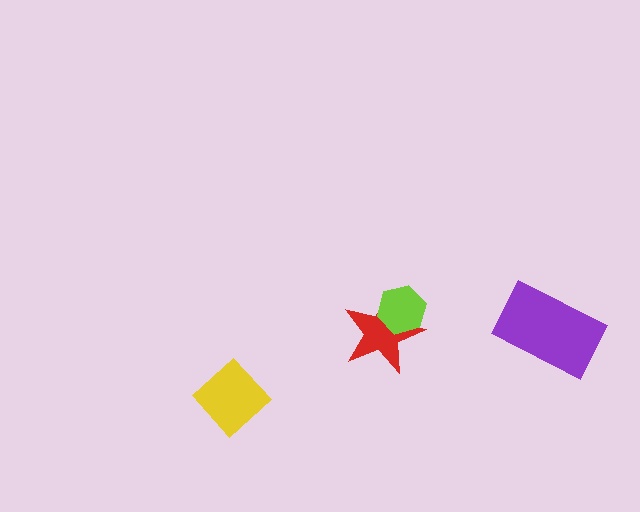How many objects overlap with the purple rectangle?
0 objects overlap with the purple rectangle.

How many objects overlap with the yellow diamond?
0 objects overlap with the yellow diamond.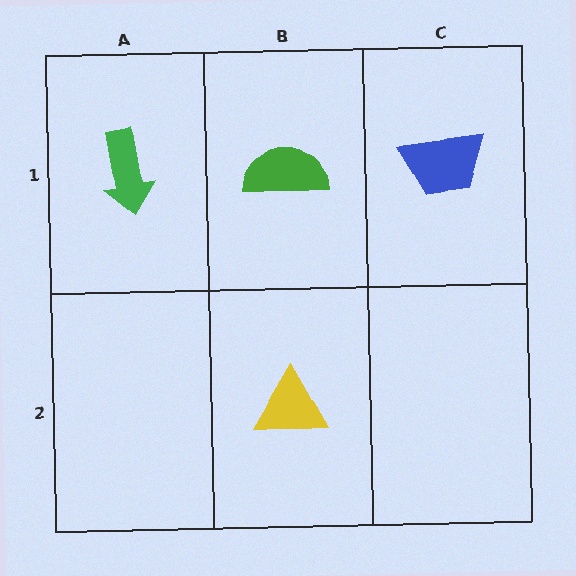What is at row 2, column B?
A yellow triangle.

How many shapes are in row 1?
3 shapes.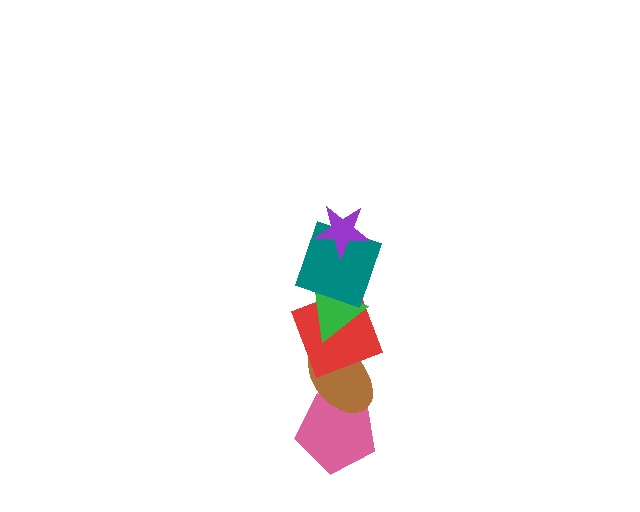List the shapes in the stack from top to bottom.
From top to bottom: the purple star, the teal square, the green triangle, the red square, the brown ellipse, the pink pentagon.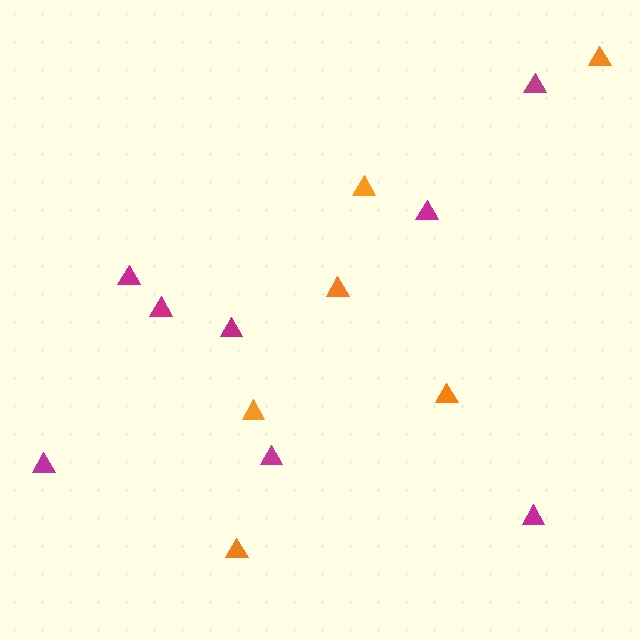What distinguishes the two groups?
There are 2 groups: one group of magenta triangles (8) and one group of orange triangles (6).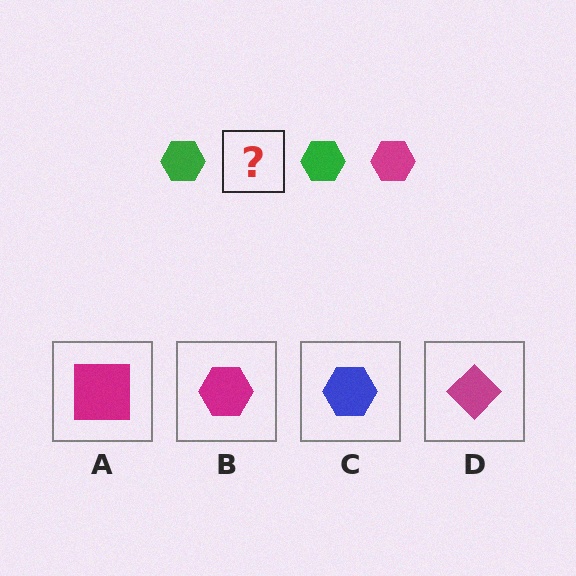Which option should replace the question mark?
Option B.